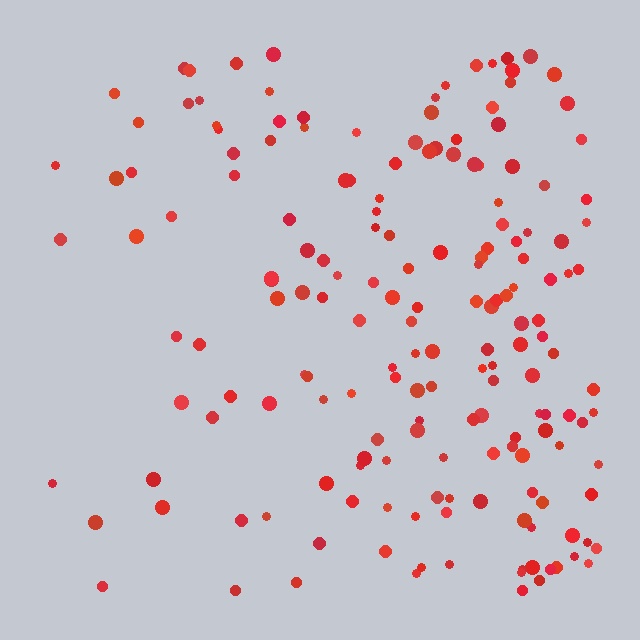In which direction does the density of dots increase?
From left to right, with the right side densest.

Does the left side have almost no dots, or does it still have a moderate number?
Still a moderate number, just noticeably fewer than the right.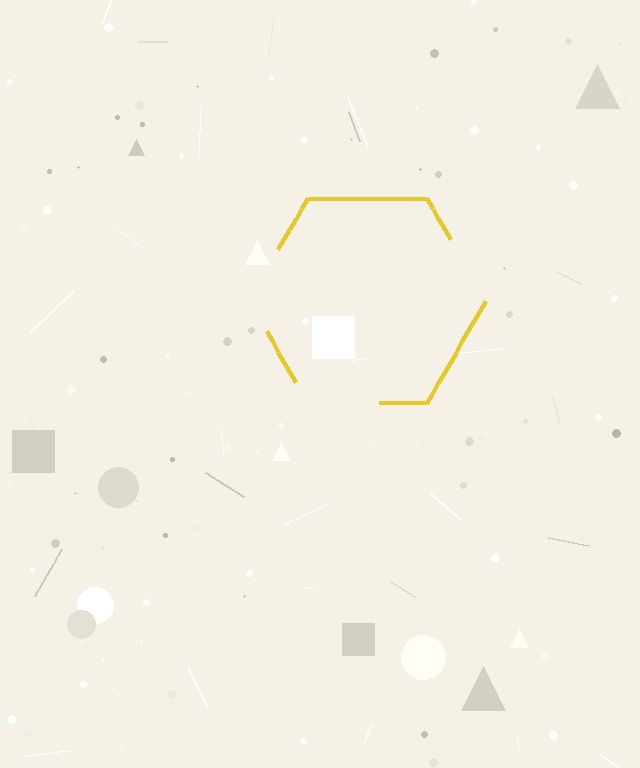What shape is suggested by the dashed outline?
The dashed outline suggests a hexagon.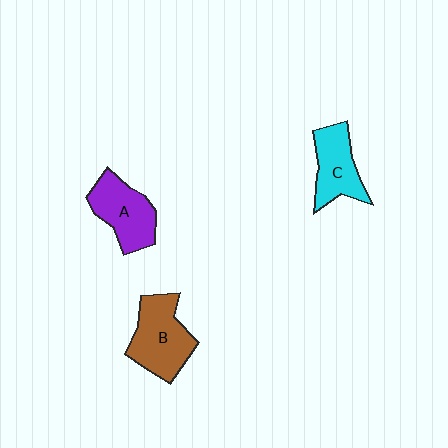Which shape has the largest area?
Shape B (brown).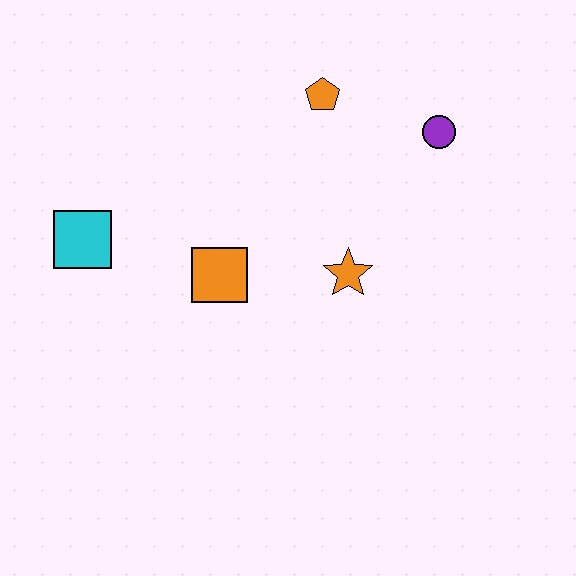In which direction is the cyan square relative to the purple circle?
The cyan square is to the left of the purple circle.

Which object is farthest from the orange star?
The cyan square is farthest from the orange star.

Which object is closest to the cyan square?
The orange square is closest to the cyan square.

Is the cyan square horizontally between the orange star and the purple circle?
No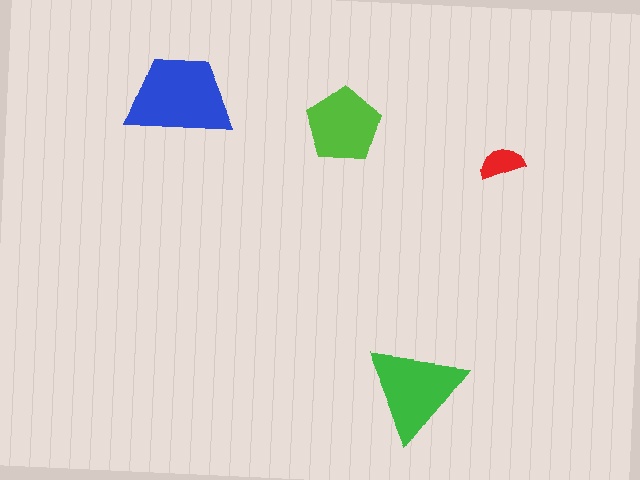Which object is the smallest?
The red semicircle.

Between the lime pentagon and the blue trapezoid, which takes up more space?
The blue trapezoid.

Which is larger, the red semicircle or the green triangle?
The green triangle.